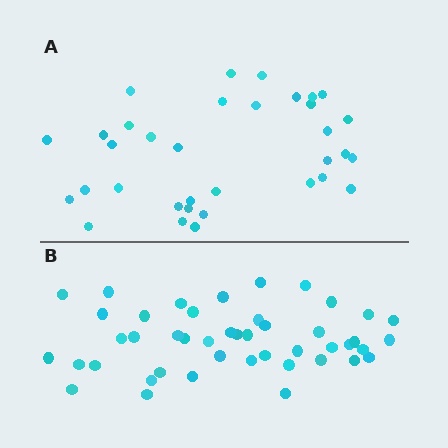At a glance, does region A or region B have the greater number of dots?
Region B (the bottom region) has more dots.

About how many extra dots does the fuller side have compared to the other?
Region B has roughly 12 or so more dots than region A.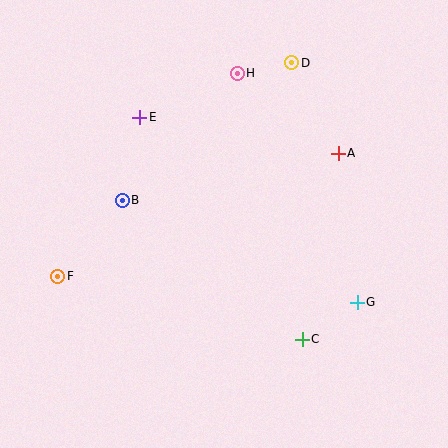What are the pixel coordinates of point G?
Point G is at (357, 302).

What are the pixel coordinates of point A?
Point A is at (338, 153).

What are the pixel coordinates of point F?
Point F is at (58, 276).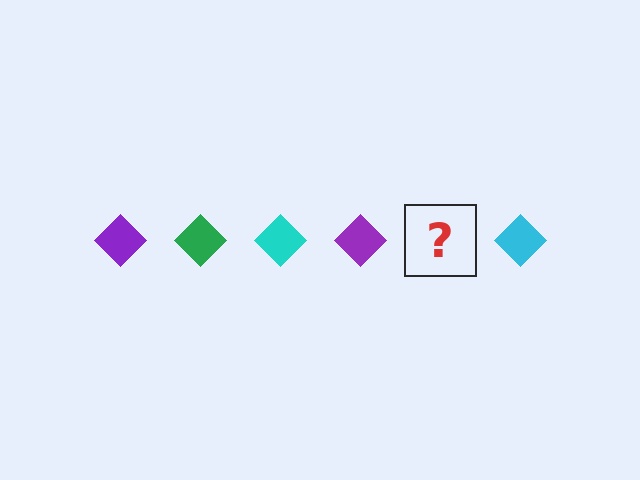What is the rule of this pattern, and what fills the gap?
The rule is that the pattern cycles through purple, green, cyan diamonds. The gap should be filled with a green diamond.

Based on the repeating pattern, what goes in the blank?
The blank should be a green diamond.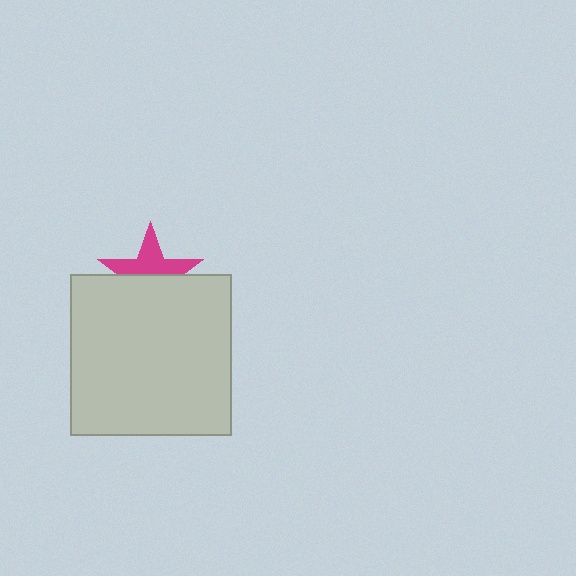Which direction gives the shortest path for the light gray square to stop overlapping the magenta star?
Moving down gives the shortest separation.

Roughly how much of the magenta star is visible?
About half of it is visible (roughly 48%).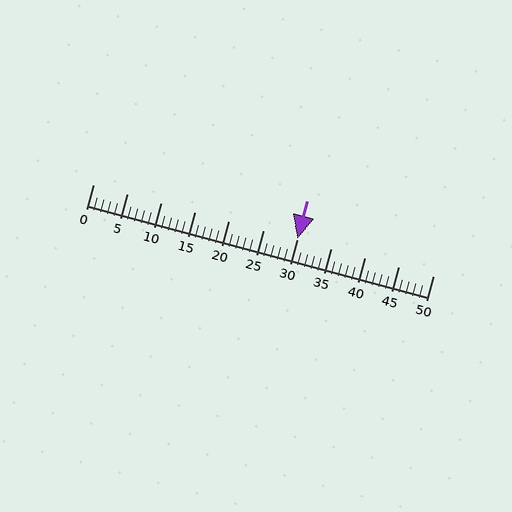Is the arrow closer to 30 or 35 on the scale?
The arrow is closer to 30.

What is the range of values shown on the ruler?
The ruler shows values from 0 to 50.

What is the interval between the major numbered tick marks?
The major tick marks are spaced 5 units apart.